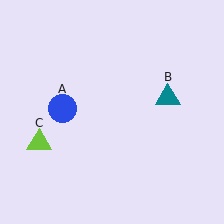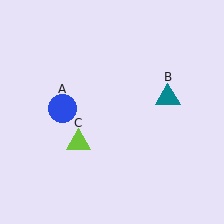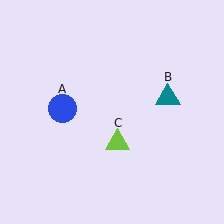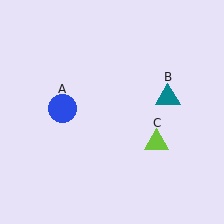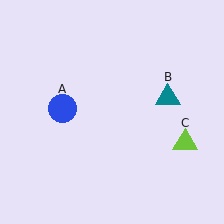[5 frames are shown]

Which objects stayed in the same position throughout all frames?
Blue circle (object A) and teal triangle (object B) remained stationary.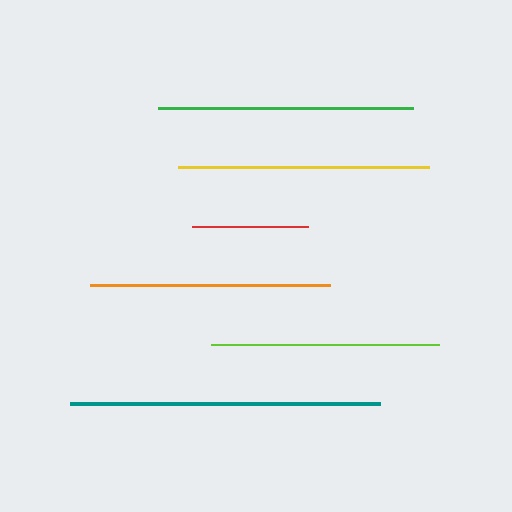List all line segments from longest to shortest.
From longest to shortest: teal, green, yellow, orange, lime, red.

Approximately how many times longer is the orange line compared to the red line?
The orange line is approximately 2.1 times the length of the red line.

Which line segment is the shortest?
The red line is the shortest at approximately 116 pixels.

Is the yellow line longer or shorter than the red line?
The yellow line is longer than the red line.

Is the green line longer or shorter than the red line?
The green line is longer than the red line.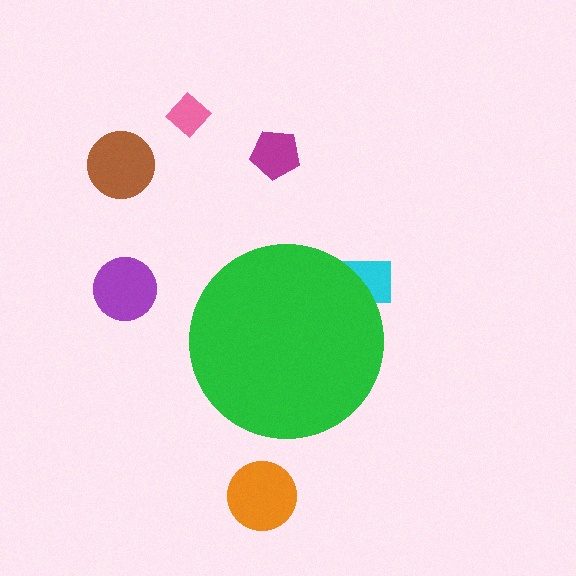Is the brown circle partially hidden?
No, the brown circle is fully visible.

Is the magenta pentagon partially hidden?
No, the magenta pentagon is fully visible.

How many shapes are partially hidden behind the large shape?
1 shape is partially hidden.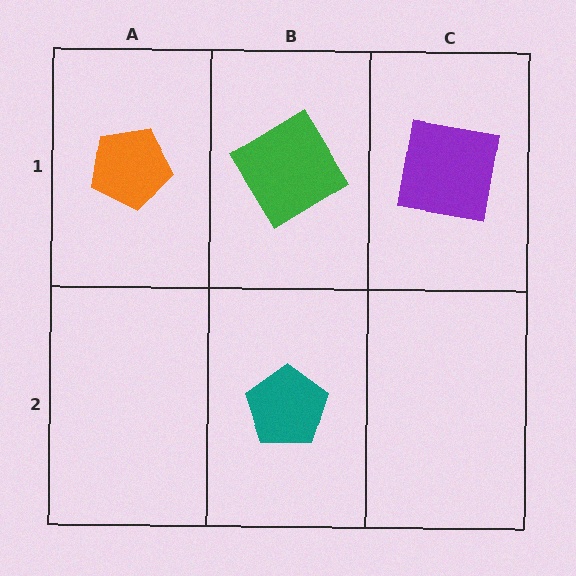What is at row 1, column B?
A green diamond.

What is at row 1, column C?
A purple square.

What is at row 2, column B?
A teal pentagon.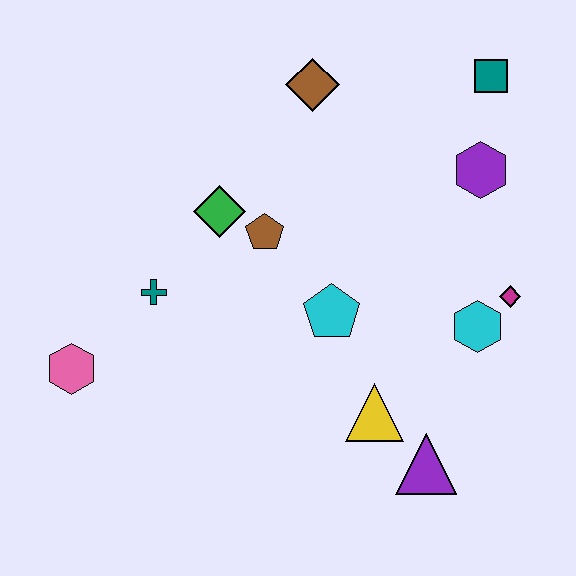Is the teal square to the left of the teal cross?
No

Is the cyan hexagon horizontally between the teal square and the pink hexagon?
Yes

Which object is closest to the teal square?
The purple hexagon is closest to the teal square.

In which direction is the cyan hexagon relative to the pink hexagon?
The cyan hexagon is to the right of the pink hexagon.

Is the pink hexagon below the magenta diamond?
Yes